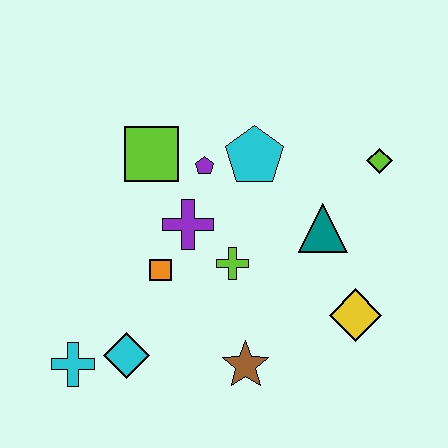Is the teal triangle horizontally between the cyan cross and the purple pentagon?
No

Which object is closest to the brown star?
The lime cross is closest to the brown star.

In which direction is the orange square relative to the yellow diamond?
The orange square is to the left of the yellow diamond.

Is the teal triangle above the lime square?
No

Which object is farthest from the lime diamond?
The cyan cross is farthest from the lime diamond.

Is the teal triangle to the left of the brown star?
No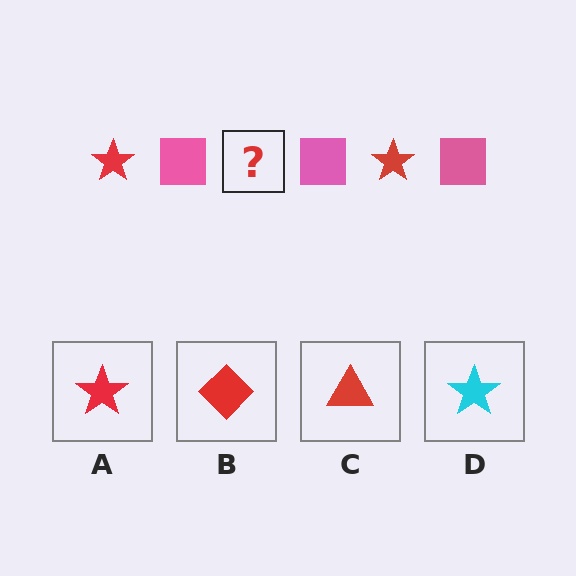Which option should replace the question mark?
Option A.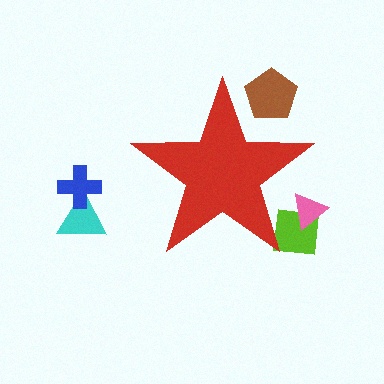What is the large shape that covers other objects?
A red star.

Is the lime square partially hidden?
Yes, the lime square is partially hidden behind the red star.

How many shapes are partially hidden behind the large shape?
3 shapes are partially hidden.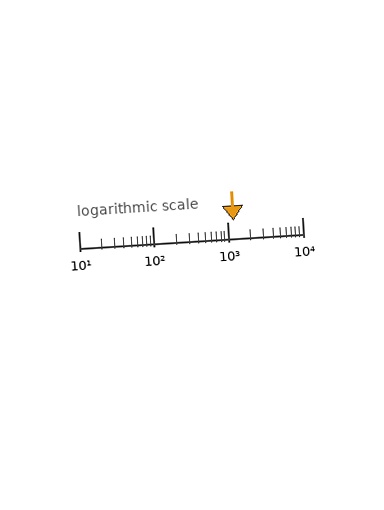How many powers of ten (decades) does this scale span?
The scale spans 3 decades, from 10 to 10000.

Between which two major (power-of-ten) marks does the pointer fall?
The pointer is between 1000 and 10000.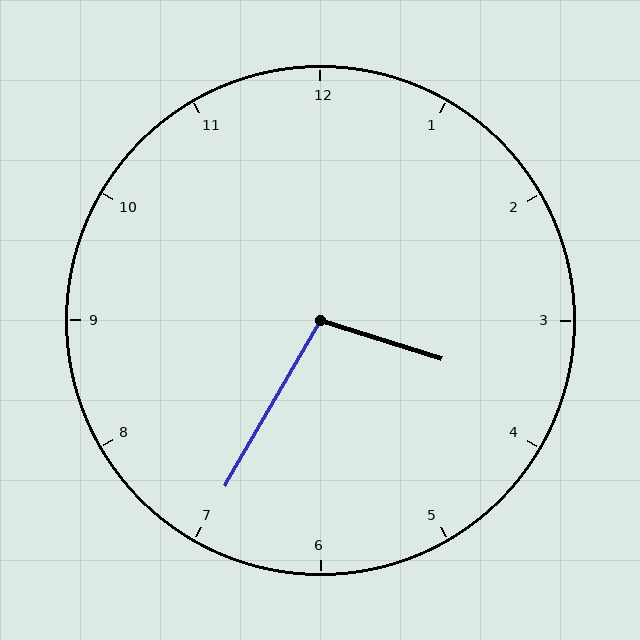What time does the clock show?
3:35.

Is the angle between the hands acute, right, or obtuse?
It is obtuse.